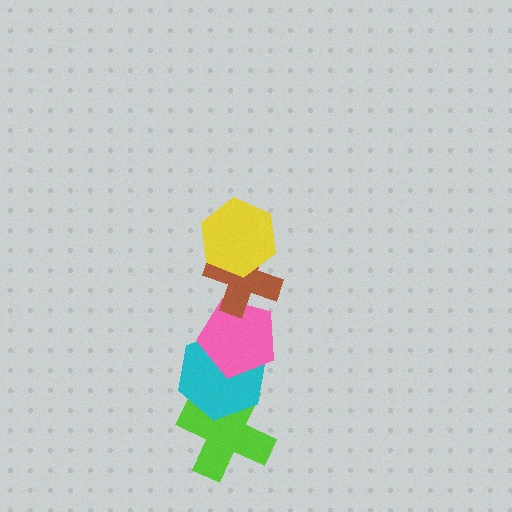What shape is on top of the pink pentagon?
The brown cross is on top of the pink pentagon.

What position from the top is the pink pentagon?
The pink pentagon is 3rd from the top.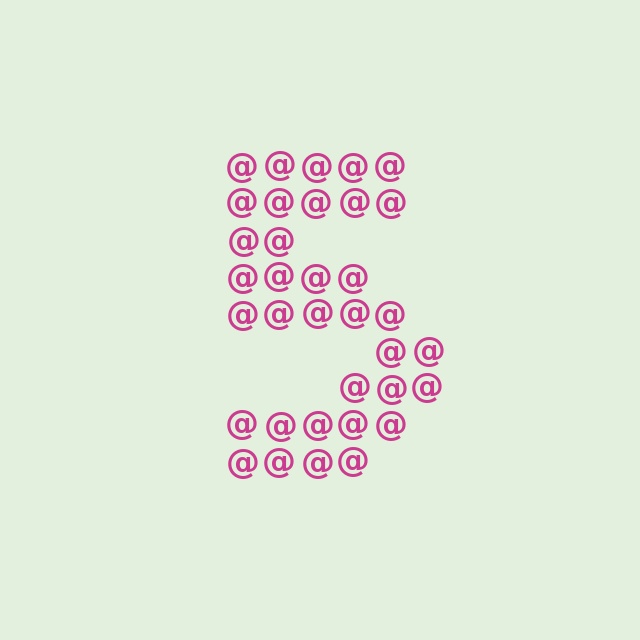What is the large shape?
The large shape is the digit 5.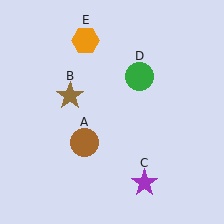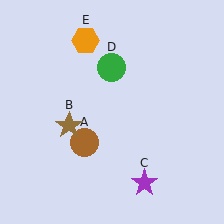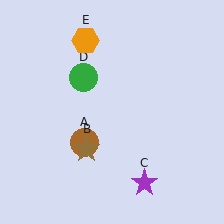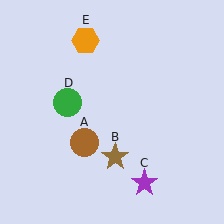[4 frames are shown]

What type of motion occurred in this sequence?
The brown star (object B), green circle (object D) rotated counterclockwise around the center of the scene.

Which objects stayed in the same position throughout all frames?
Brown circle (object A) and purple star (object C) and orange hexagon (object E) remained stationary.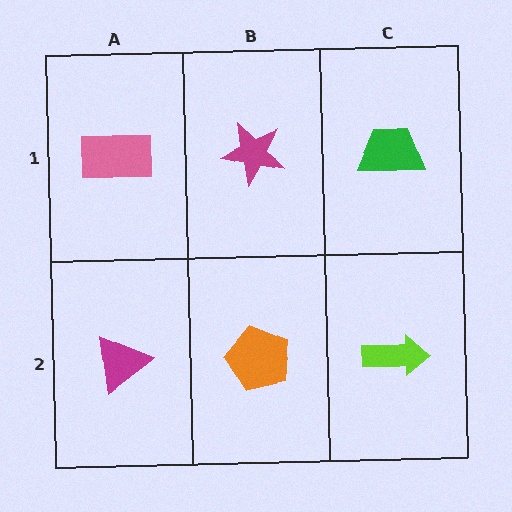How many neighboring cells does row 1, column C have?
2.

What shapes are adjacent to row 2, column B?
A magenta star (row 1, column B), a magenta triangle (row 2, column A), a lime arrow (row 2, column C).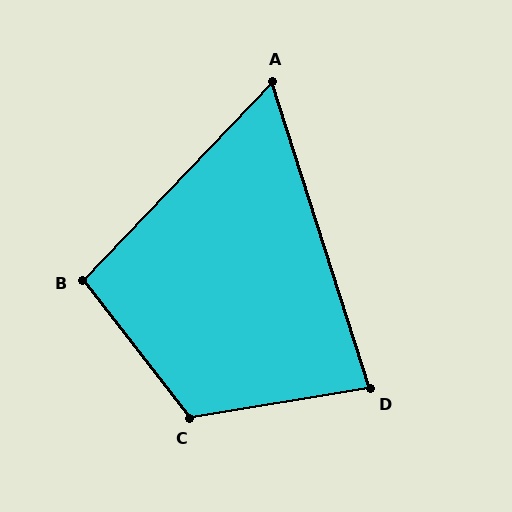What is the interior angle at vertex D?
Approximately 82 degrees (acute).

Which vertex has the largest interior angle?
C, at approximately 119 degrees.